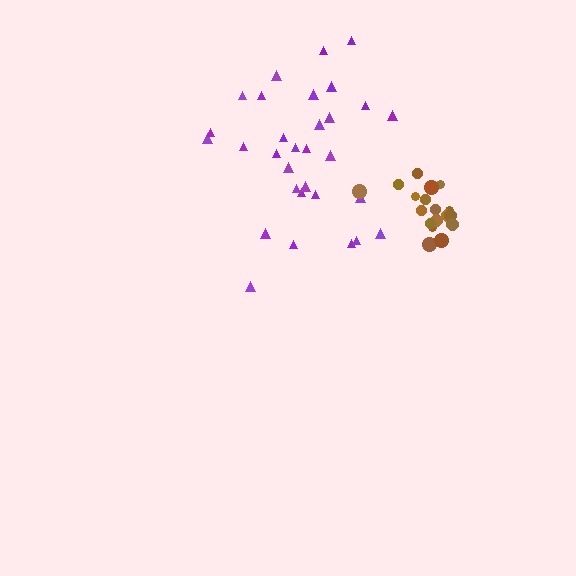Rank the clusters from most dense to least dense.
brown, purple.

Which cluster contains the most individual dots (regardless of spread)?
Purple (31).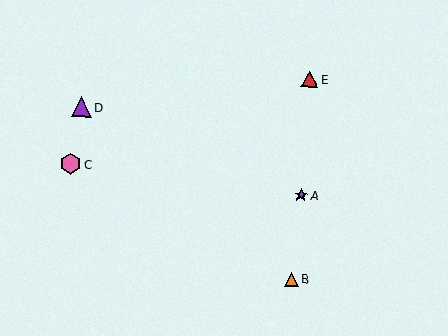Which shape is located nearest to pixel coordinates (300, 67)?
The red triangle (labeled E) at (309, 79) is nearest to that location.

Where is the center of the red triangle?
The center of the red triangle is at (309, 79).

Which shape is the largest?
The pink hexagon (labeled C) is the largest.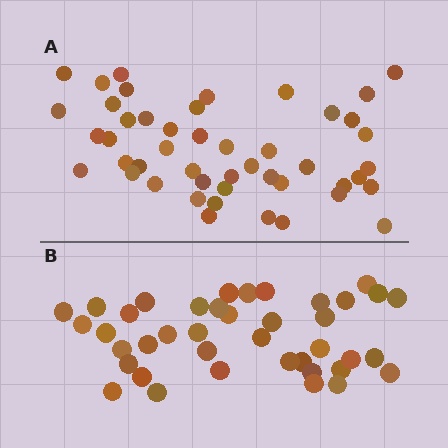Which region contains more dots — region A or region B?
Region A (the top region) has more dots.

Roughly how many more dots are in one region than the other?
Region A has roughly 8 or so more dots than region B.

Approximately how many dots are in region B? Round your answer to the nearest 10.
About 40 dots.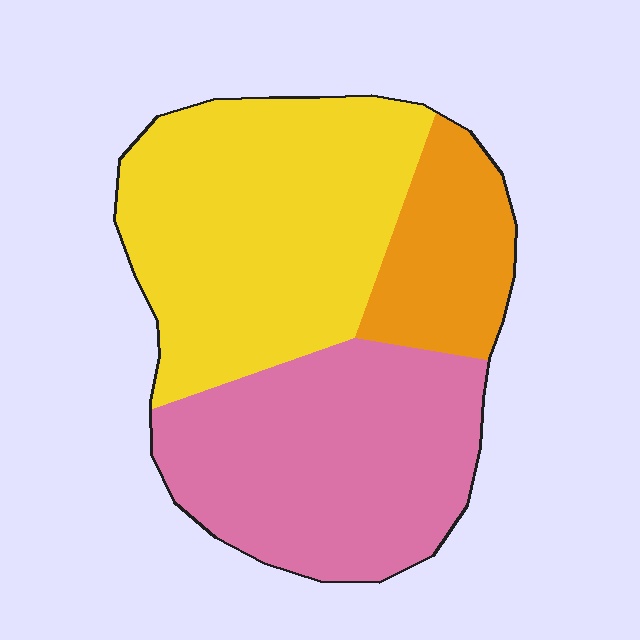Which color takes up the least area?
Orange, at roughly 15%.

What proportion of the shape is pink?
Pink covers roughly 40% of the shape.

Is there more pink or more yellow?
Yellow.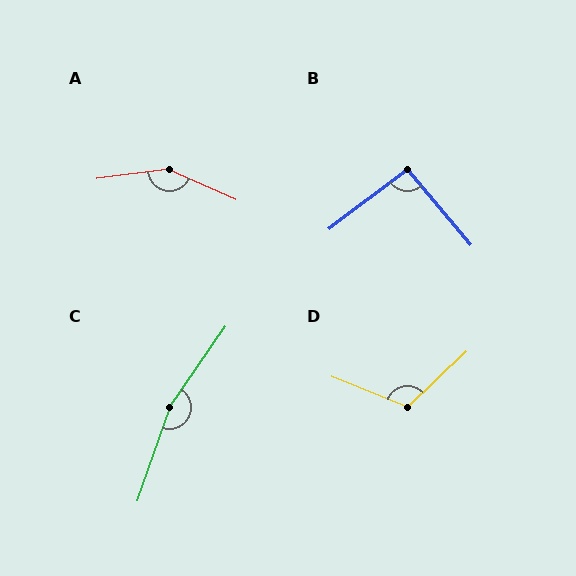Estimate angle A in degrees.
Approximately 149 degrees.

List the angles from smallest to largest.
B (93°), D (114°), A (149°), C (164°).